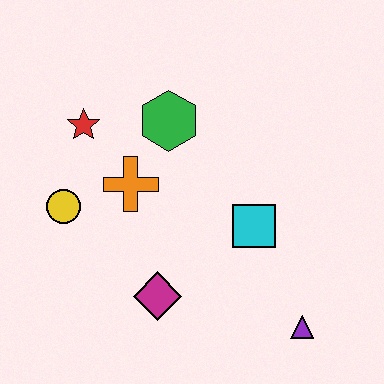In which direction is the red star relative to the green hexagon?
The red star is to the left of the green hexagon.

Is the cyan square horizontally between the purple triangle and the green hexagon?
Yes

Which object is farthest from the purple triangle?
The red star is farthest from the purple triangle.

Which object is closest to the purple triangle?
The cyan square is closest to the purple triangle.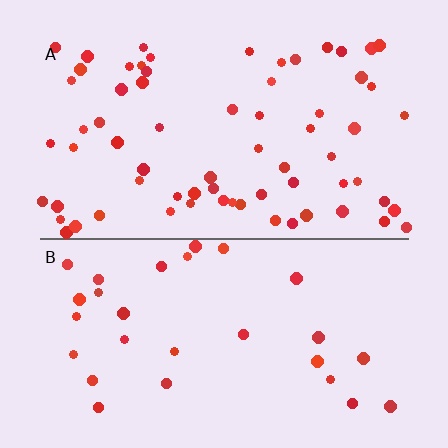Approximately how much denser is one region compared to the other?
Approximately 2.3× — region A over region B.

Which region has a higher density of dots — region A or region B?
A (the top).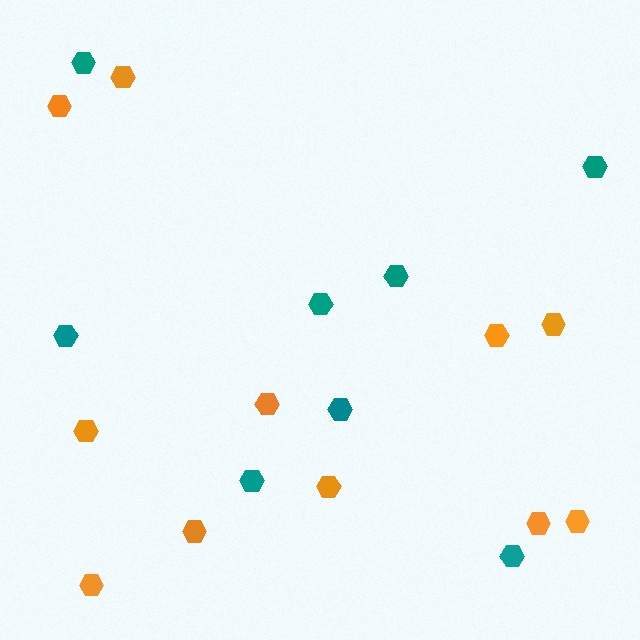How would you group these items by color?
There are 2 groups: one group of teal hexagons (8) and one group of orange hexagons (11).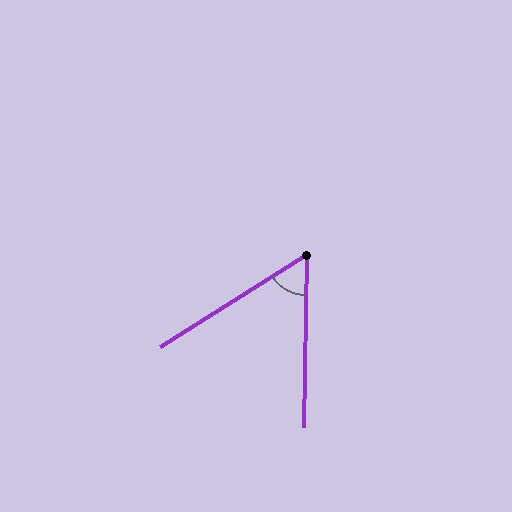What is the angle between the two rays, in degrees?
Approximately 57 degrees.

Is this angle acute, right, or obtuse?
It is acute.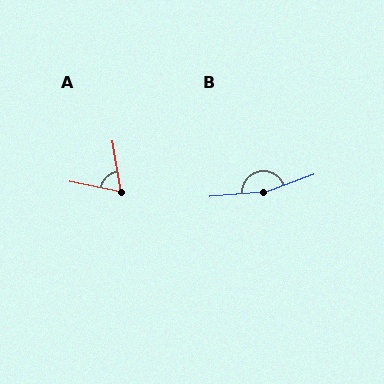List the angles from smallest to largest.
A (68°), B (164°).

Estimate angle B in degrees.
Approximately 164 degrees.